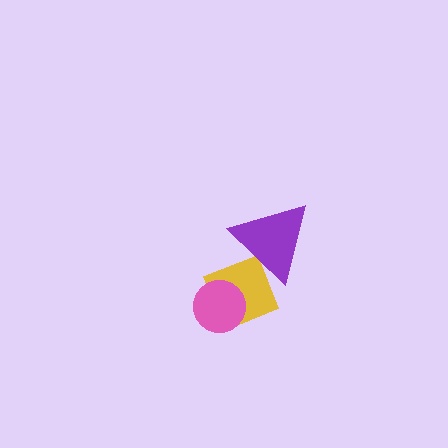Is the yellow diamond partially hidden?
Yes, it is partially covered by another shape.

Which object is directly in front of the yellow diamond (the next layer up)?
The pink circle is directly in front of the yellow diamond.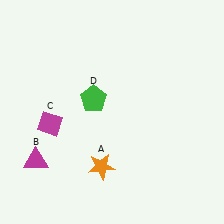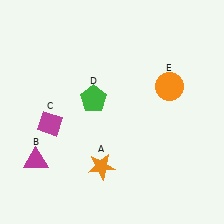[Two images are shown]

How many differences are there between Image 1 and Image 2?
There is 1 difference between the two images.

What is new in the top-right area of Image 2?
An orange circle (E) was added in the top-right area of Image 2.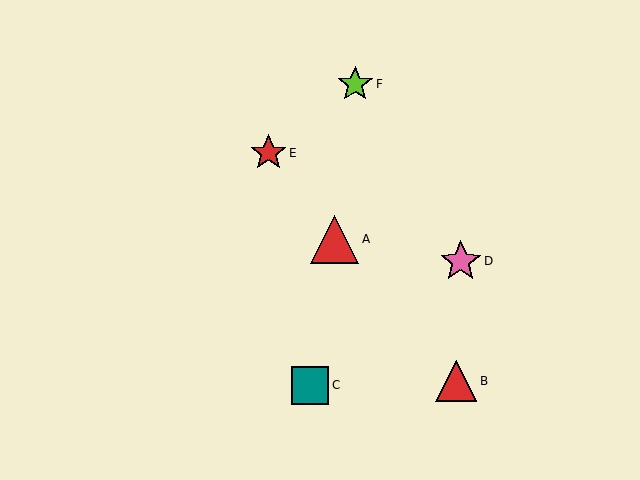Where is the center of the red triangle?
The center of the red triangle is at (335, 239).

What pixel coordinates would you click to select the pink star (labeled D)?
Click at (461, 261) to select the pink star D.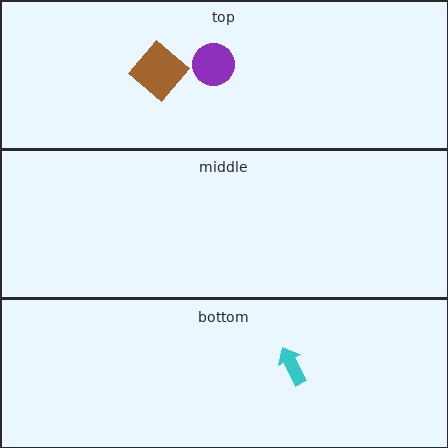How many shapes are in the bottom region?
1.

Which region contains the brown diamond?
The top region.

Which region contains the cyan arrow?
The bottom region.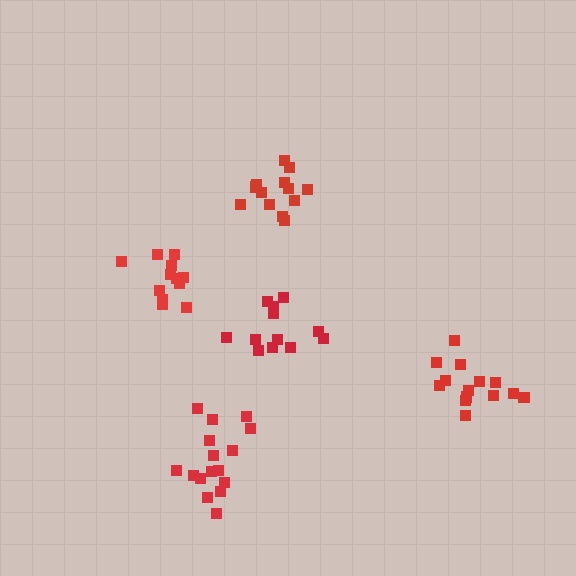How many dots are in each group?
Group 1: 12 dots, Group 2: 14 dots, Group 3: 13 dots, Group 4: 16 dots, Group 5: 12 dots (67 total).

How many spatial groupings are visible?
There are 5 spatial groupings.